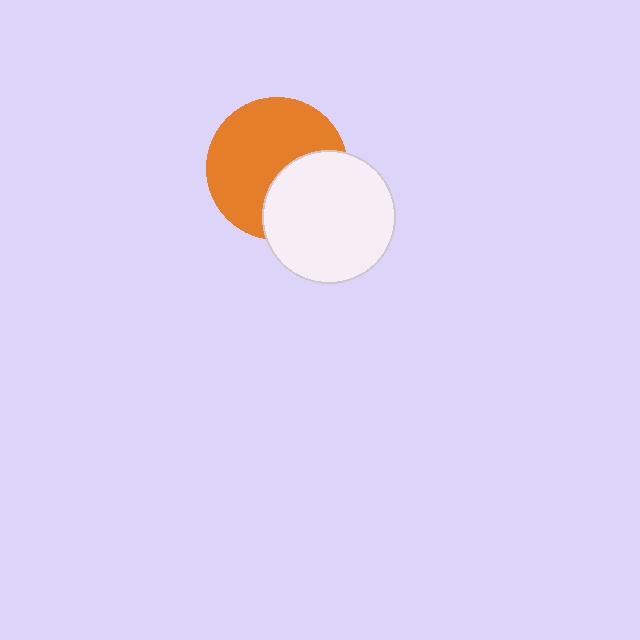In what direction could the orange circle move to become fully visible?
The orange circle could move toward the upper-left. That would shift it out from behind the white circle entirely.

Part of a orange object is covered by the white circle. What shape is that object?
It is a circle.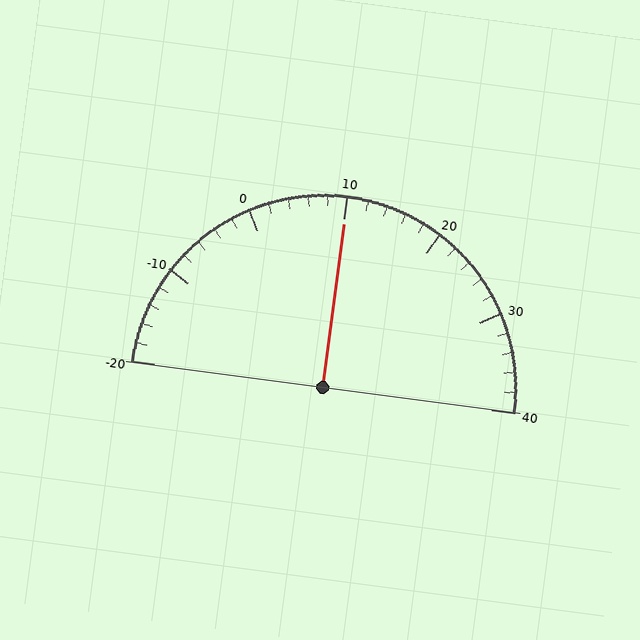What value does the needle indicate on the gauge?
The needle indicates approximately 10.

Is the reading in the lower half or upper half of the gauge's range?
The reading is in the upper half of the range (-20 to 40).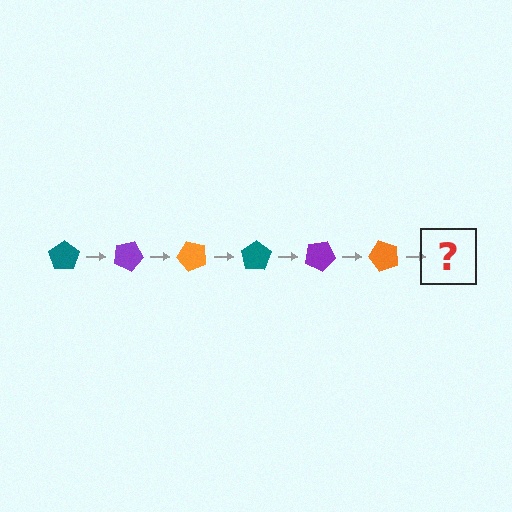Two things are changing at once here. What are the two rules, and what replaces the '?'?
The two rules are that it rotates 25 degrees each step and the color cycles through teal, purple, and orange. The '?' should be a teal pentagon, rotated 150 degrees from the start.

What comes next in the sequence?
The next element should be a teal pentagon, rotated 150 degrees from the start.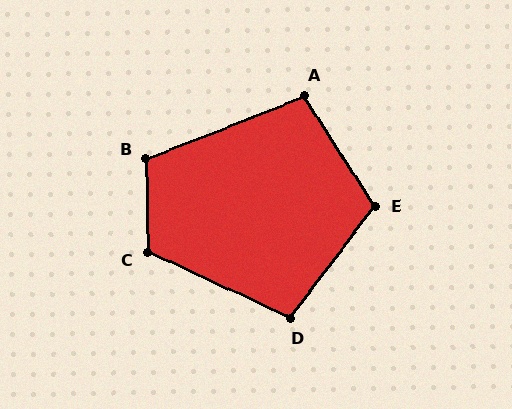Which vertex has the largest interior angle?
C, at approximately 115 degrees.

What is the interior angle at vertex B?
Approximately 111 degrees (obtuse).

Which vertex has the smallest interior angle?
A, at approximately 101 degrees.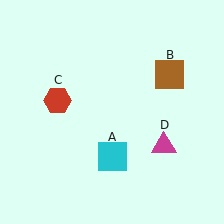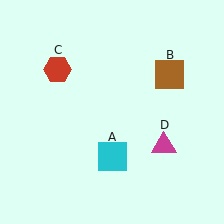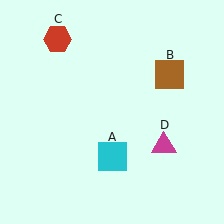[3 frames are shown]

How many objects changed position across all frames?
1 object changed position: red hexagon (object C).